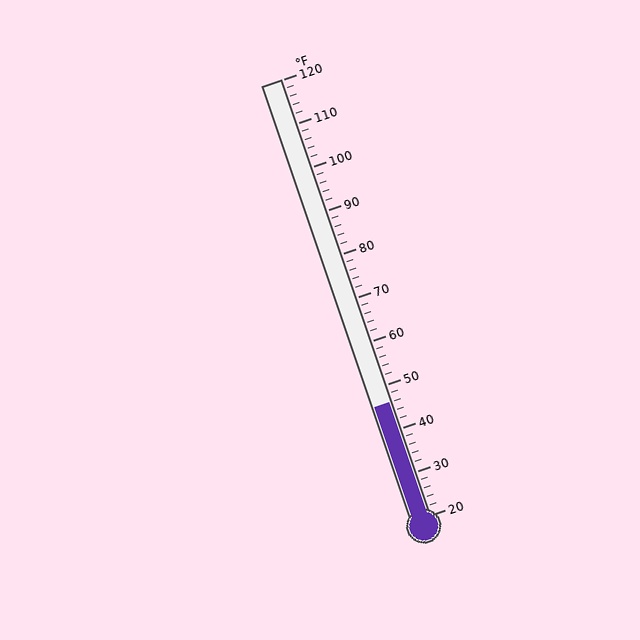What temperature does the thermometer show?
The thermometer shows approximately 46°F.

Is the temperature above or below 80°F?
The temperature is below 80°F.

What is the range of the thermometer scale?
The thermometer scale ranges from 20°F to 120°F.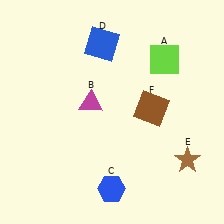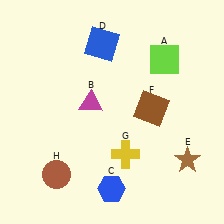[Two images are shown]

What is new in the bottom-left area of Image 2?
A brown circle (H) was added in the bottom-left area of Image 2.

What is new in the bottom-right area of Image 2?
A yellow cross (G) was added in the bottom-right area of Image 2.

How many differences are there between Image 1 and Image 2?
There are 2 differences between the two images.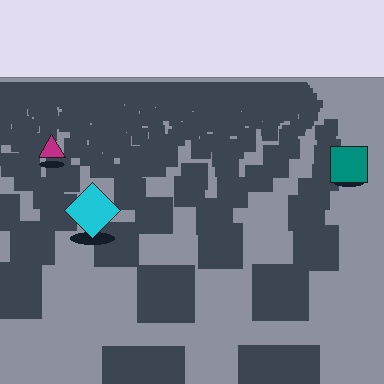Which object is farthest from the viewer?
The magenta triangle is farthest from the viewer. It appears smaller and the ground texture around it is denser.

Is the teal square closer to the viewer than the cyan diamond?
No. The cyan diamond is closer — you can tell from the texture gradient: the ground texture is coarser near it.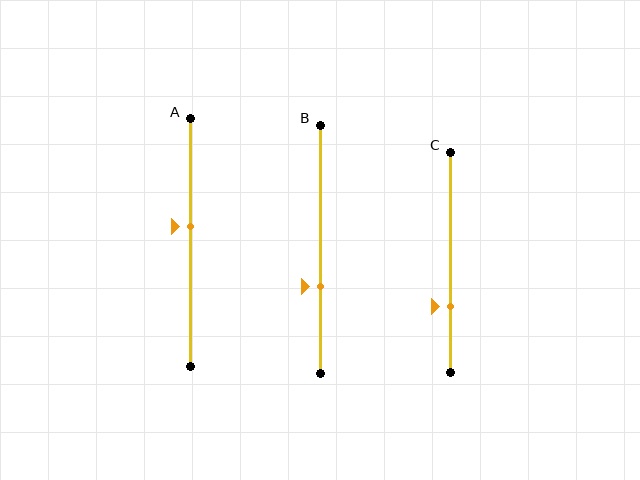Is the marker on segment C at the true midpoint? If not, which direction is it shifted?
No, the marker on segment C is shifted downward by about 20% of the segment length.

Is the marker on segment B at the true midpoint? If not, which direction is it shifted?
No, the marker on segment B is shifted downward by about 15% of the segment length.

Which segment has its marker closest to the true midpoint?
Segment A has its marker closest to the true midpoint.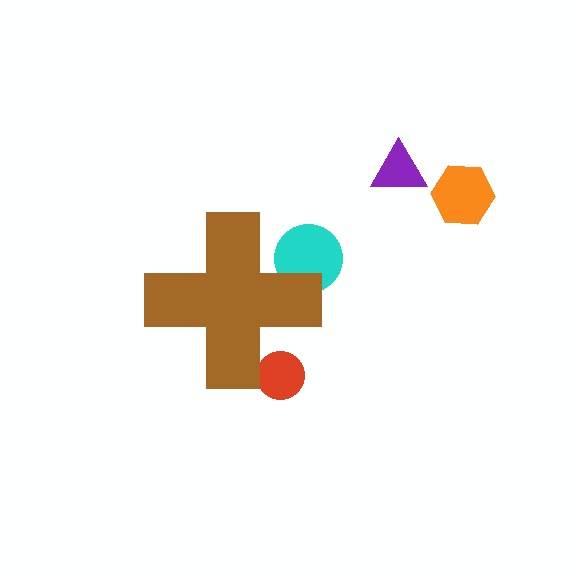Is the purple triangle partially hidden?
No, the purple triangle is fully visible.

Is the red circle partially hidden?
Yes, the red circle is partially hidden behind the brown cross.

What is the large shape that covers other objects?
A brown cross.